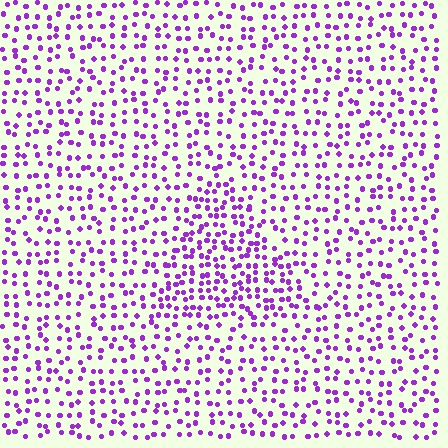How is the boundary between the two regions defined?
The boundary is defined by a change in element density (approximately 1.7x ratio). All elements are the same color, size, and shape.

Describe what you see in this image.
The image contains small purple elements arranged at two different densities. A triangle-shaped region is visible where the elements are more densely packed than the surrounding area.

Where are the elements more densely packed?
The elements are more densely packed inside the triangle boundary.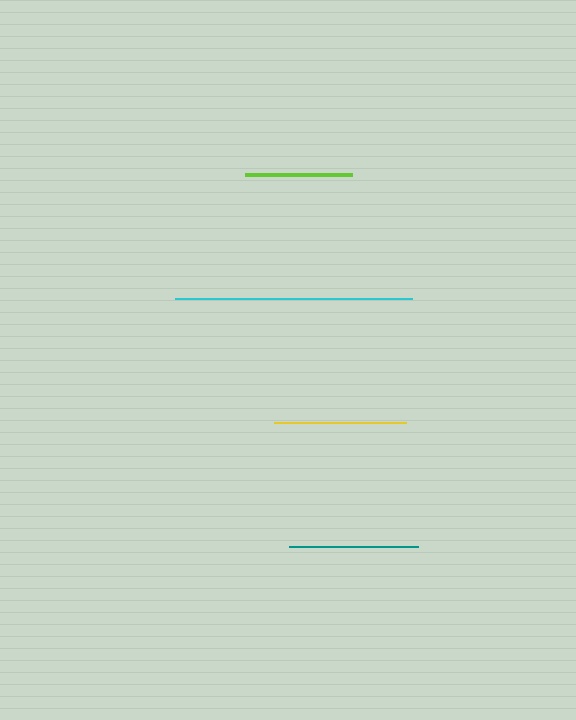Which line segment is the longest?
The cyan line is the longest at approximately 238 pixels.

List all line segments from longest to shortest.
From longest to shortest: cyan, yellow, teal, lime.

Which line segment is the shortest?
The lime line is the shortest at approximately 107 pixels.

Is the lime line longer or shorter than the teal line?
The teal line is longer than the lime line.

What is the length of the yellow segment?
The yellow segment is approximately 132 pixels long.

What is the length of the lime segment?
The lime segment is approximately 107 pixels long.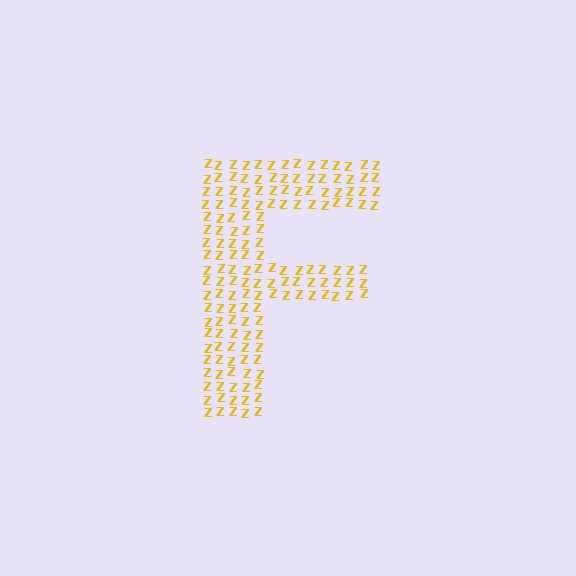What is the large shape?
The large shape is the letter F.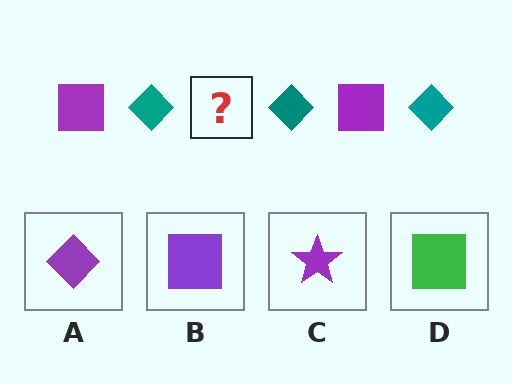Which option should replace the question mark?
Option B.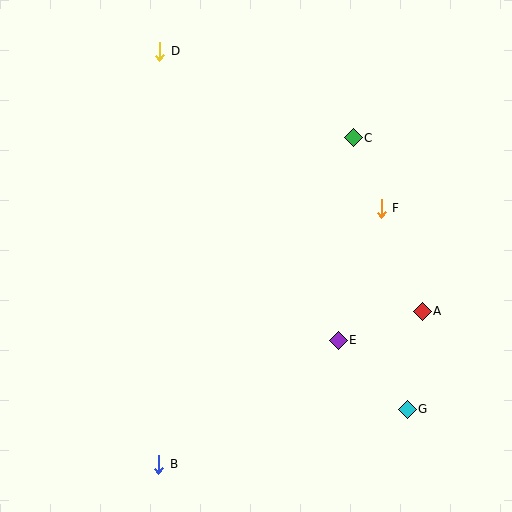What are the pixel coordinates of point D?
Point D is at (160, 51).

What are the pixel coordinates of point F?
Point F is at (381, 209).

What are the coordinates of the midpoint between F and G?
The midpoint between F and G is at (394, 309).